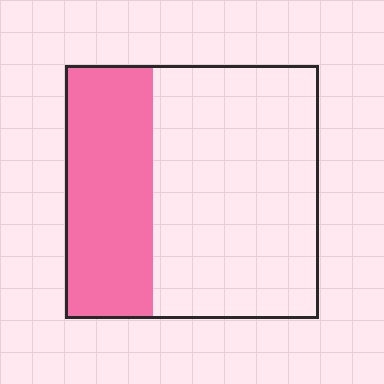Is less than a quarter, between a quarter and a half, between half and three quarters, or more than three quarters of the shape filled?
Between a quarter and a half.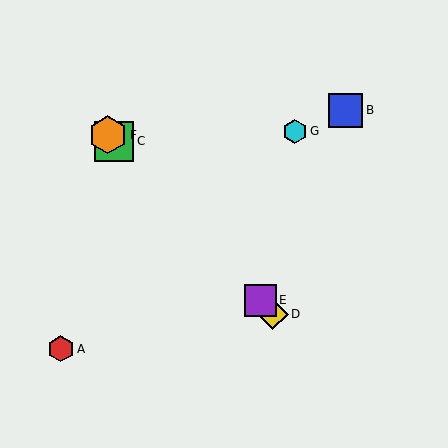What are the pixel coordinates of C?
Object C is at (114, 141).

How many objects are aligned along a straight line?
4 objects (C, D, E, F) are aligned along a straight line.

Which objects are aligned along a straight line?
Objects C, D, E, F are aligned along a straight line.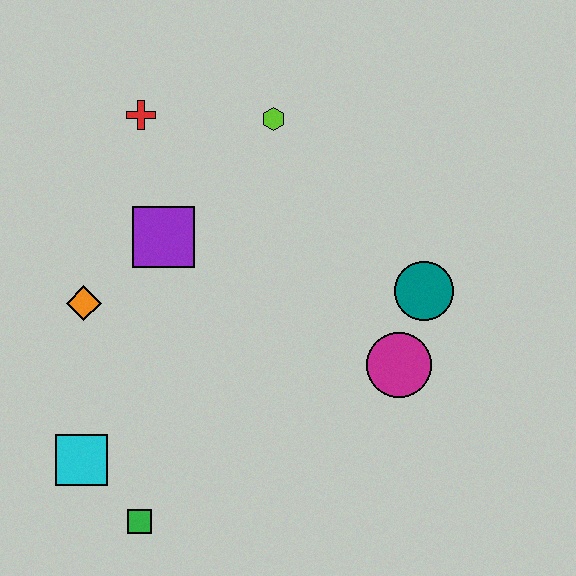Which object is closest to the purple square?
The orange diamond is closest to the purple square.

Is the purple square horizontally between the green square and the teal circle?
Yes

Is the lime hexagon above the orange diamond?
Yes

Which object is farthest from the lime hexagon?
The green square is farthest from the lime hexagon.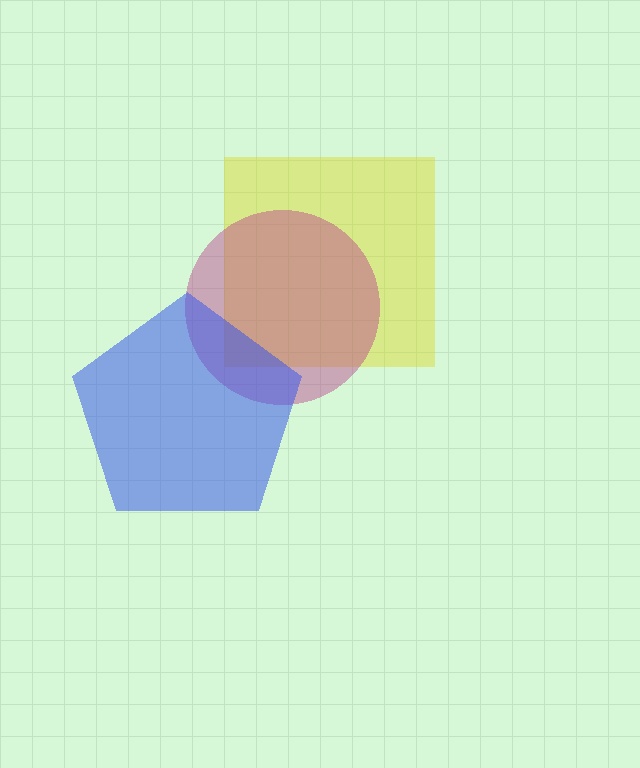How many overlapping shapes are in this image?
There are 3 overlapping shapes in the image.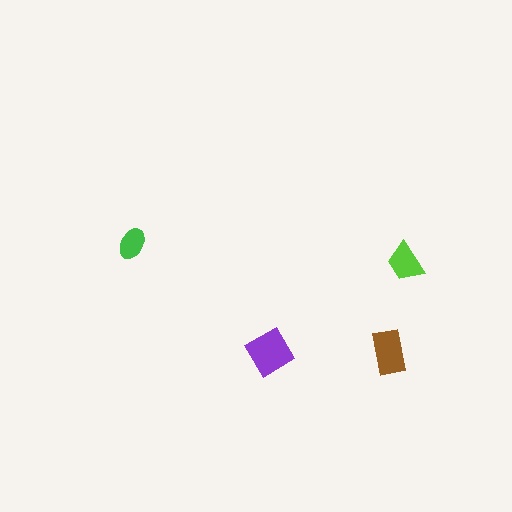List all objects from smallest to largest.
The green ellipse, the lime trapezoid, the brown rectangle, the purple diamond.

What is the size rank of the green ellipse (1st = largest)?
4th.